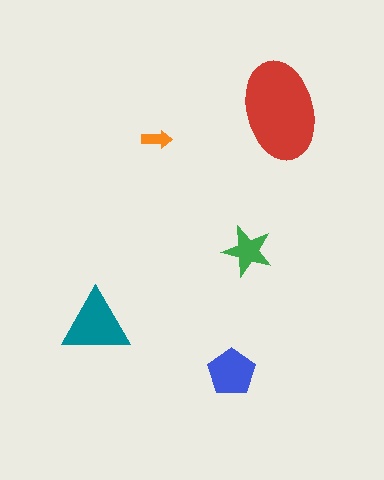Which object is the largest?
The red ellipse.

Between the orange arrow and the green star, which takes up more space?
The green star.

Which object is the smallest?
The orange arrow.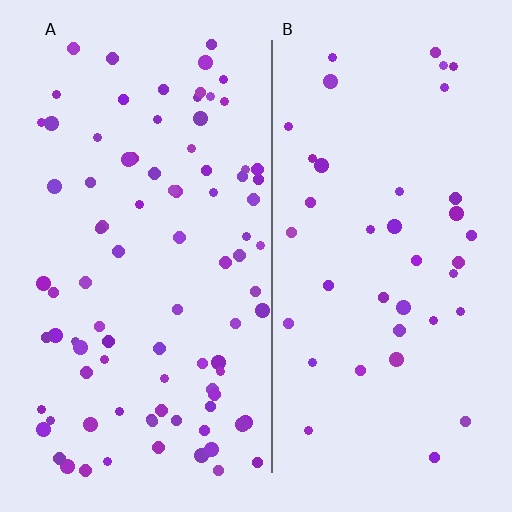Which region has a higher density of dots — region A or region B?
A (the left).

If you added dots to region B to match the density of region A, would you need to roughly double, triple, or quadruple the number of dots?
Approximately double.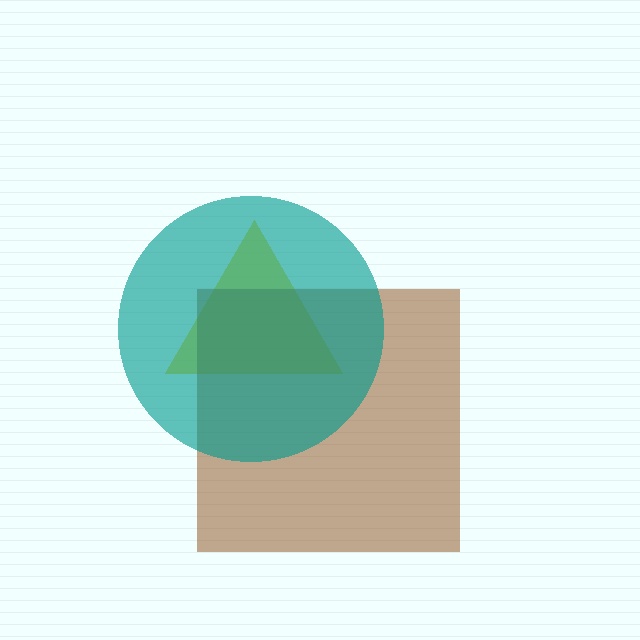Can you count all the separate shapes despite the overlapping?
Yes, there are 3 separate shapes.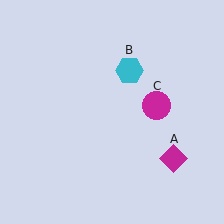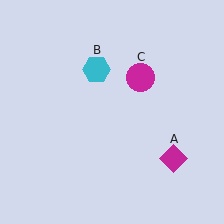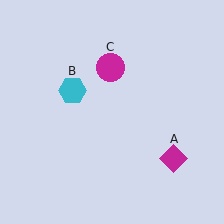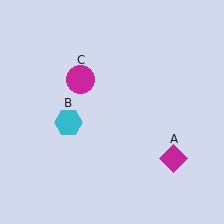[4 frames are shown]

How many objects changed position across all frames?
2 objects changed position: cyan hexagon (object B), magenta circle (object C).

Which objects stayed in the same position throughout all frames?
Magenta diamond (object A) remained stationary.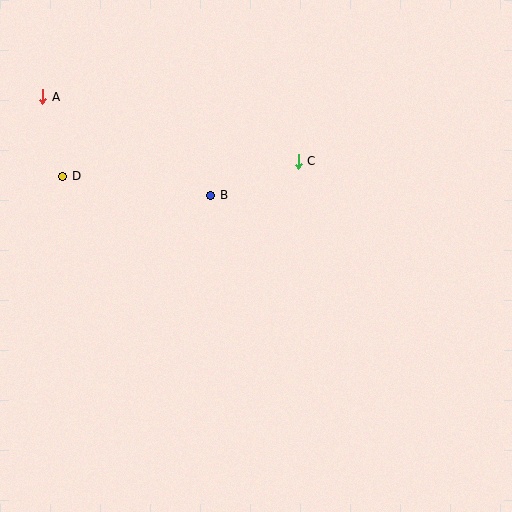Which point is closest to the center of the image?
Point B at (211, 195) is closest to the center.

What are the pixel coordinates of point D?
Point D is at (63, 176).